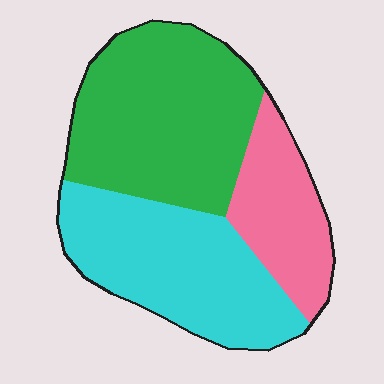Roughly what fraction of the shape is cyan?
Cyan covers about 35% of the shape.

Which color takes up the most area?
Green, at roughly 45%.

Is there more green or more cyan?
Green.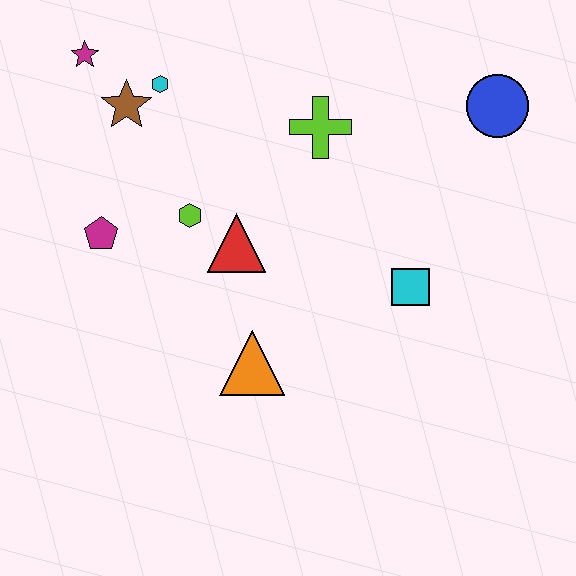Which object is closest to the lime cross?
The red triangle is closest to the lime cross.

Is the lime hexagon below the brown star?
Yes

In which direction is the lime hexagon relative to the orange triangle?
The lime hexagon is above the orange triangle.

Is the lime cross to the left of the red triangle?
No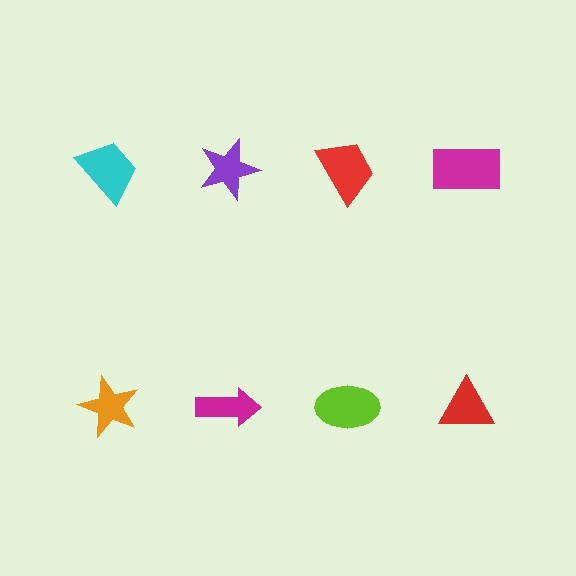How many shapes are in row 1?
4 shapes.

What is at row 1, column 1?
A cyan trapezoid.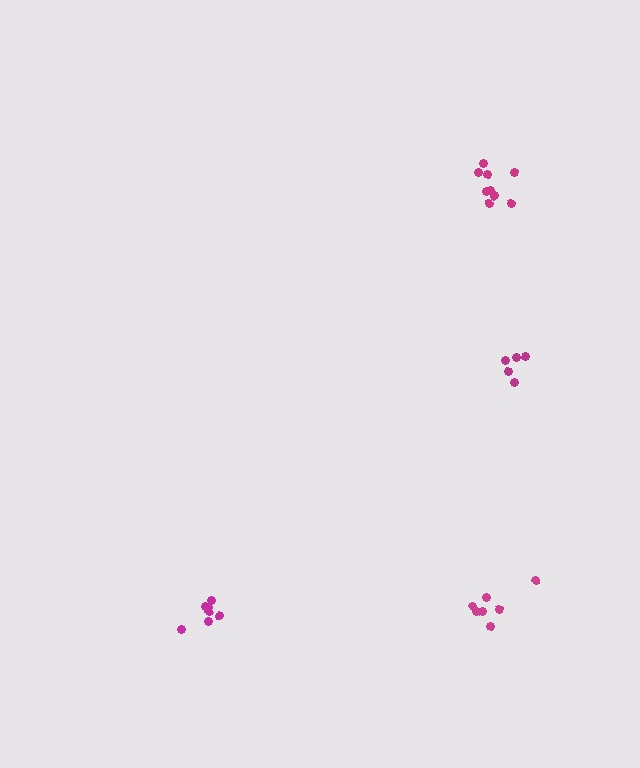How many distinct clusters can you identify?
There are 4 distinct clusters.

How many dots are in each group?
Group 1: 7 dots, Group 2: 7 dots, Group 3: 5 dots, Group 4: 9 dots (28 total).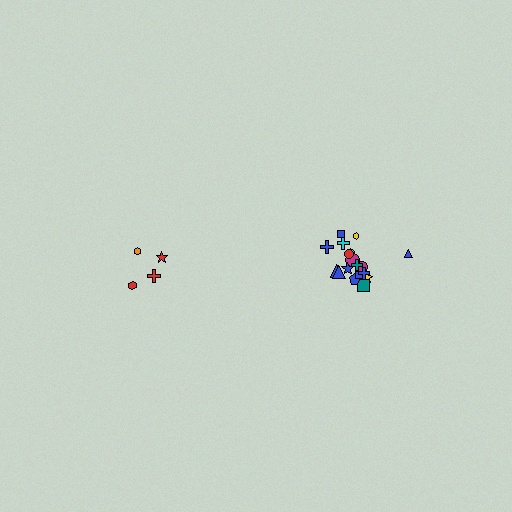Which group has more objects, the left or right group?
The right group.